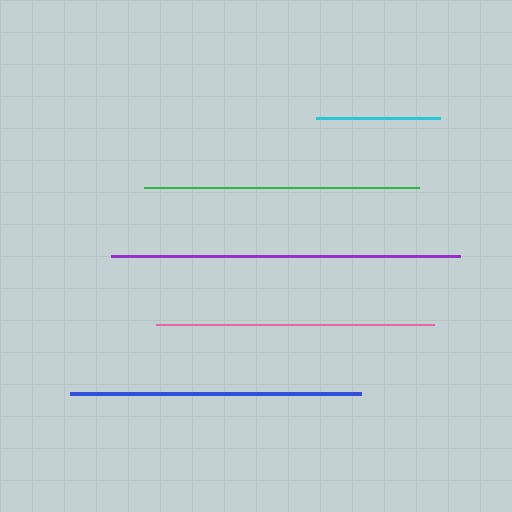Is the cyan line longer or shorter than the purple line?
The purple line is longer than the cyan line.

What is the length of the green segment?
The green segment is approximately 275 pixels long.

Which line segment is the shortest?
The cyan line is the shortest at approximately 124 pixels.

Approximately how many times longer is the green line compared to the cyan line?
The green line is approximately 2.2 times the length of the cyan line.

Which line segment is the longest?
The purple line is the longest at approximately 350 pixels.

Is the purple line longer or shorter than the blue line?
The purple line is longer than the blue line.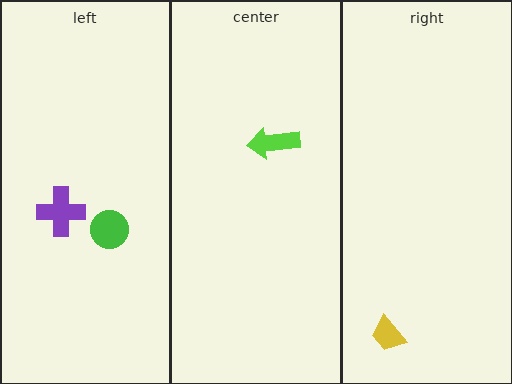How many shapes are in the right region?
1.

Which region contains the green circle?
The left region.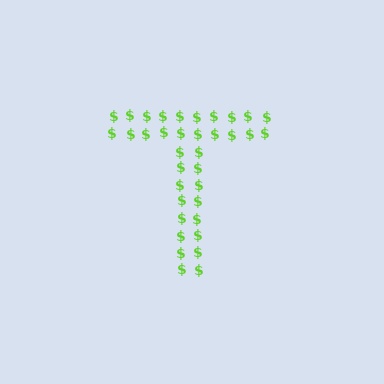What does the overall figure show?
The overall figure shows the letter T.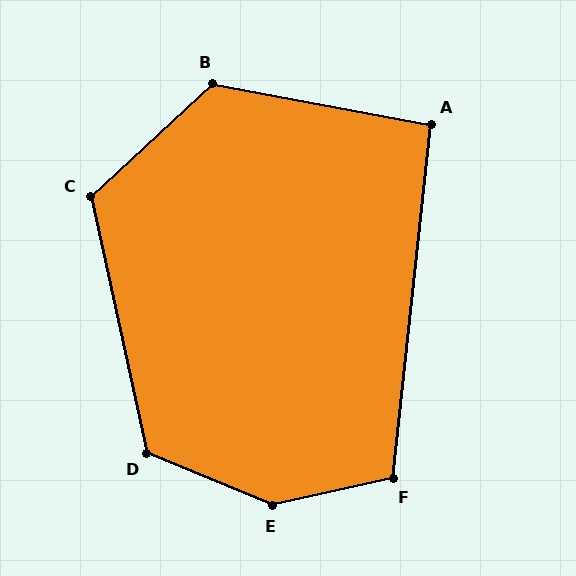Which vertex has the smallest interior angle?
A, at approximately 94 degrees.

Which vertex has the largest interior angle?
E, at approximately 145 degrees.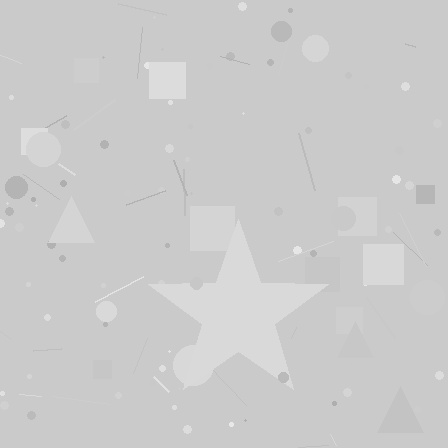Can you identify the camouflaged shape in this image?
The camouflaged shape is a star.